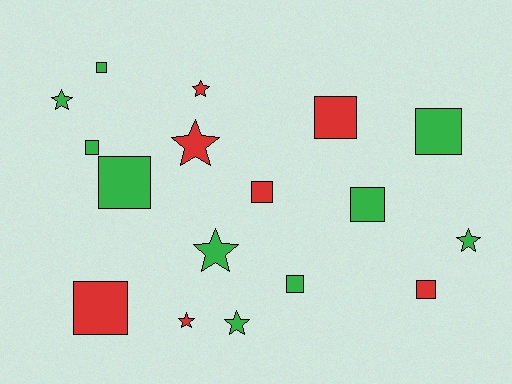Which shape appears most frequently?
Square, with 10 objects.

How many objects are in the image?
There are 17 objects.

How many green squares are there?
There are 6 green squares.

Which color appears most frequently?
Green, with 10 objects.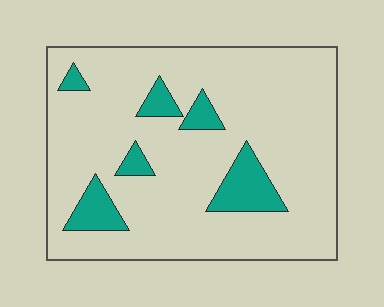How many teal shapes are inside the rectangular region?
6.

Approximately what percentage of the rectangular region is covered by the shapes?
Approximately 15%.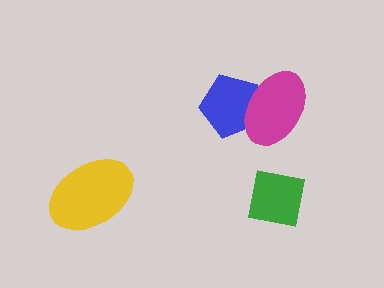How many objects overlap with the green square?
0 objects overlap with the green square.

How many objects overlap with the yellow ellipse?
0 objects overlap with the yellow ellipse.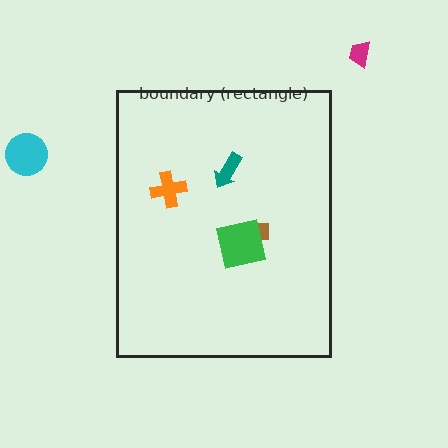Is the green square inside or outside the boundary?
Inside.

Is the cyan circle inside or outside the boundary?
Outside.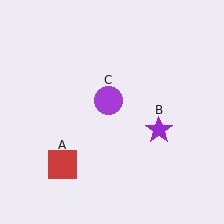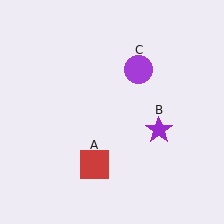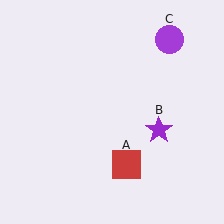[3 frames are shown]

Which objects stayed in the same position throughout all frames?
Purple star (object B) remained stationary.